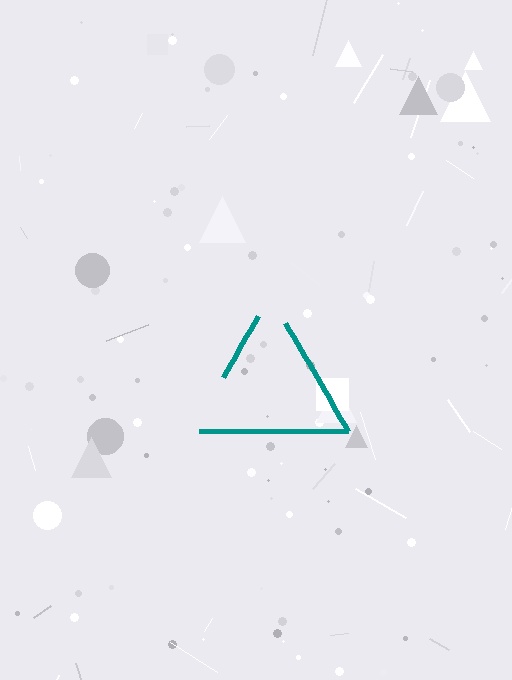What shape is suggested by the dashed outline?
The dashed outline suggests a triangle.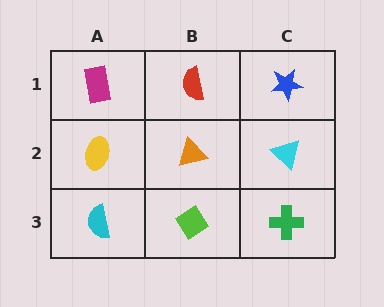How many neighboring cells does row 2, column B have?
4.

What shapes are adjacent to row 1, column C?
A cyan triangle (row 2, column C), a red semicircle (row 1, column B).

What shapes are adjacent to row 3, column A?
A yellow ellipse (row 2, column A), a lime diamond (row 3, column B).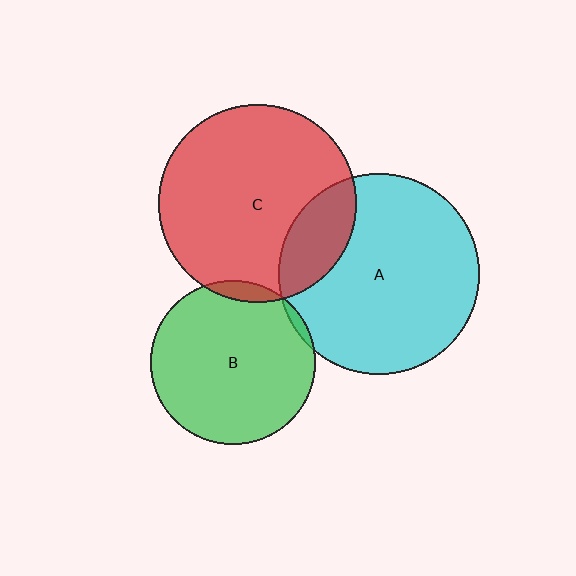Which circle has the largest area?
Circle A (cyan).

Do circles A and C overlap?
Yes.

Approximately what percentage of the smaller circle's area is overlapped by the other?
Approximately 20%.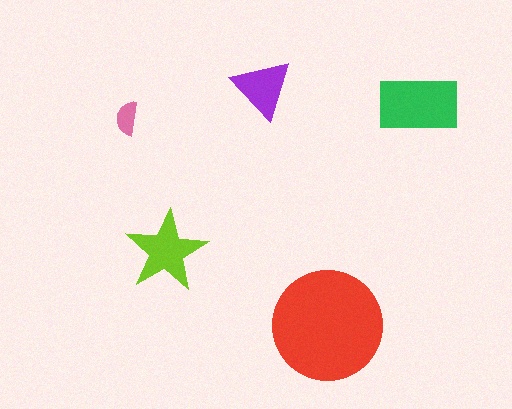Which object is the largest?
The red circle.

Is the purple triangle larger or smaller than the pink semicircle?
Larger.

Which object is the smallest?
The pink semicircle.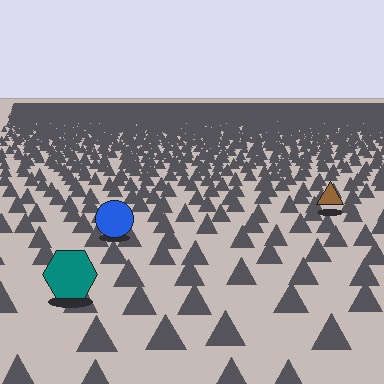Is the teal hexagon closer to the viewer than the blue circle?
Yes. The teal hexagon is closer — you can tell from the texture gradient: the ground texture is coarser near it.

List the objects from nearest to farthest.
From nearest to farthest: the teal hexagon, the blue circle, the brown triangle.